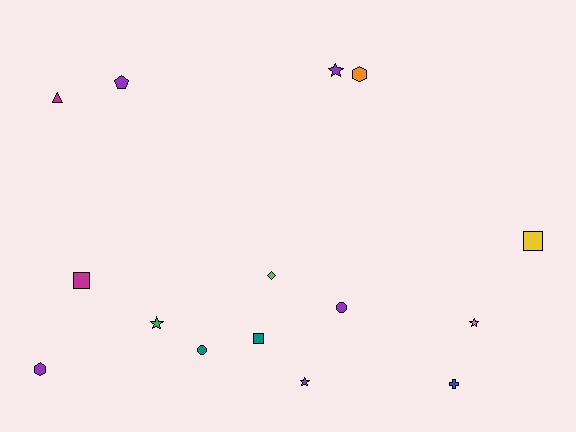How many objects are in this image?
There are 15 objects.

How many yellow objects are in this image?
There is 1 yellow object.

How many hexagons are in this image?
There are 2 hexagons.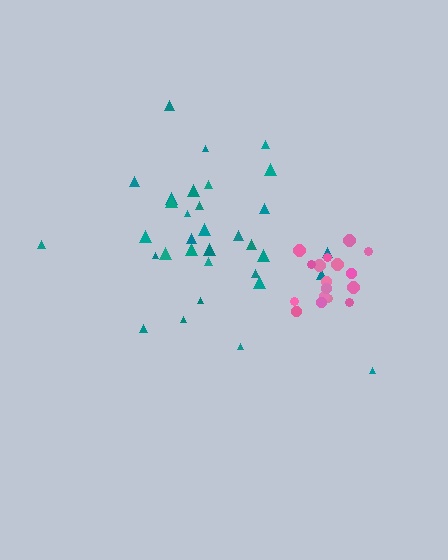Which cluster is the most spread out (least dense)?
Teal.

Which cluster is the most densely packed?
Pink.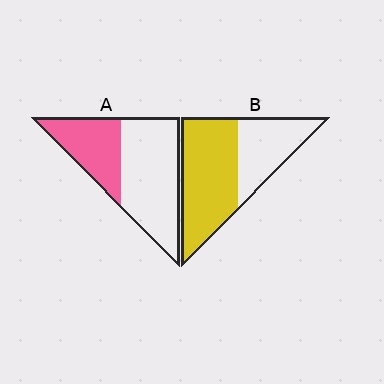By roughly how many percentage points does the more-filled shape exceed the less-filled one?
By roughly 25 percentage points (B over A).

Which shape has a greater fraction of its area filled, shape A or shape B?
Shape B.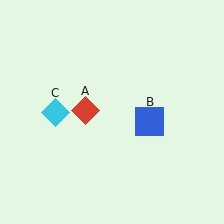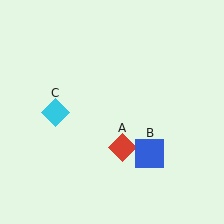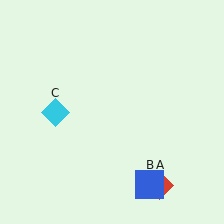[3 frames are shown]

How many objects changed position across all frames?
2 objects changed position: red diamond (object A), blue square (object B).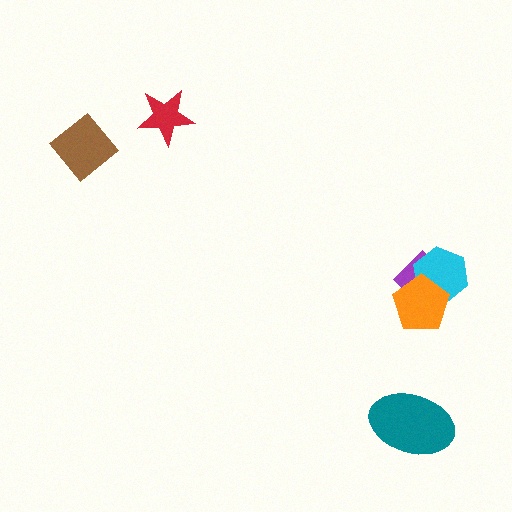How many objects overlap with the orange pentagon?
2 objects overlap with the orange pentagon.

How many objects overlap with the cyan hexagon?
2 objects overlap with the cyan hexagon.